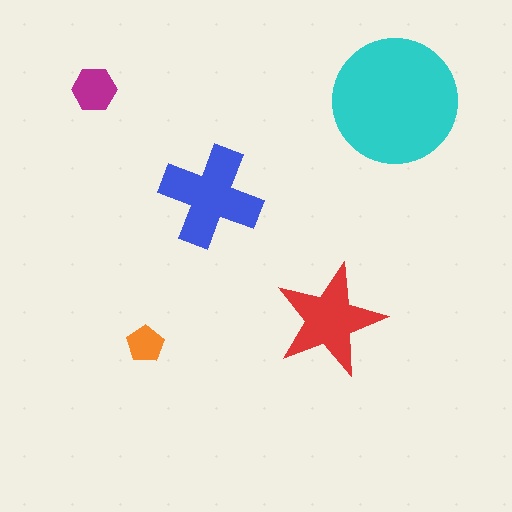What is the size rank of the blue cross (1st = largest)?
2nd.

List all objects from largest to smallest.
The cyan circle, the blue cross, the red star, the magenta hexagon, the orange pentagon.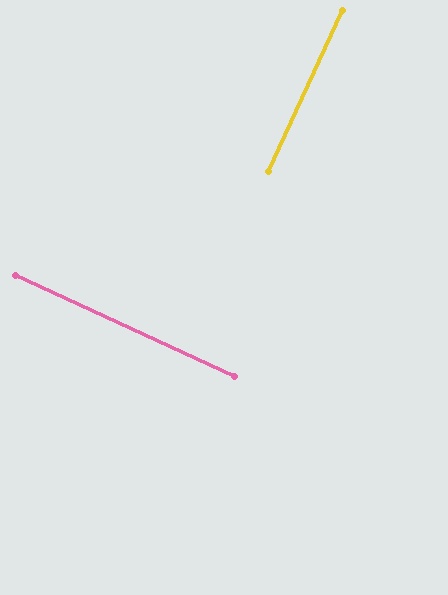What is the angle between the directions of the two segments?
Approximately 90 degrees.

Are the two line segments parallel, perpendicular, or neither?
Perpendicular — they meet at approximately 90°.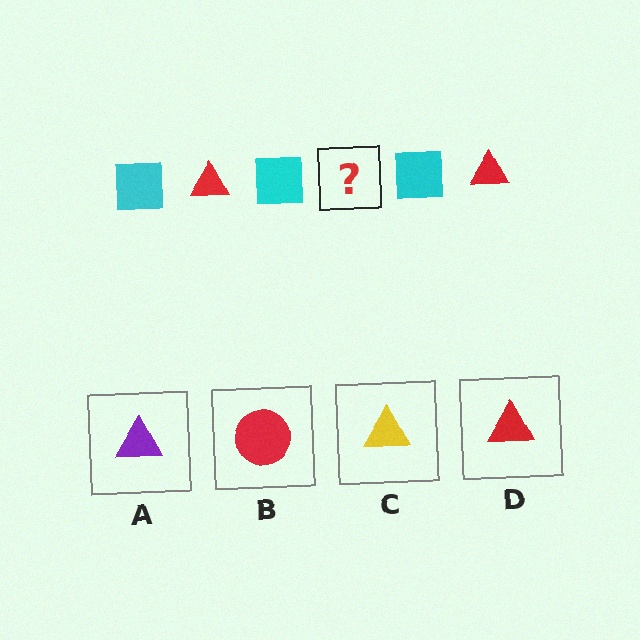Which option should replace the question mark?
Option D.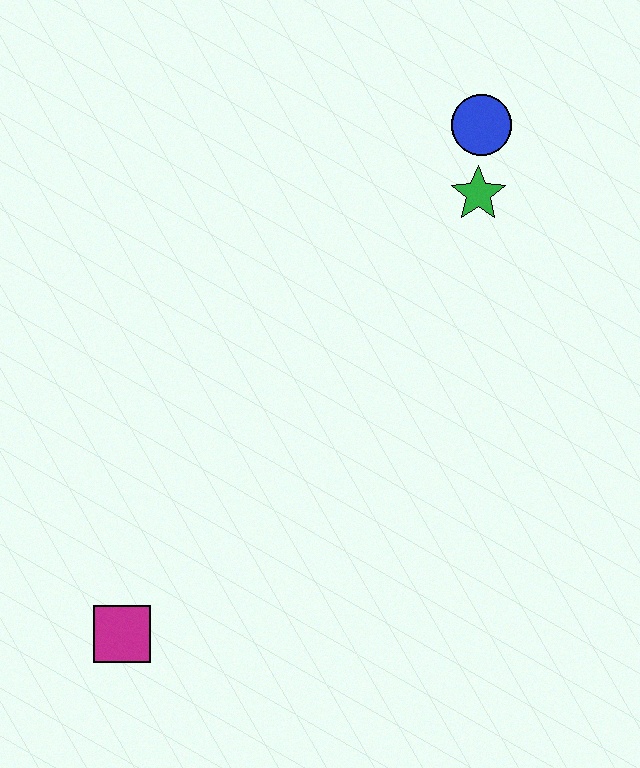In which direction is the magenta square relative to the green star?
The magenta square is below the green star.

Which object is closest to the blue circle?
The green star is closest to the blue circle.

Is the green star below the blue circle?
Yes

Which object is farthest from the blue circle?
The magenta square is farthest from the blue circle.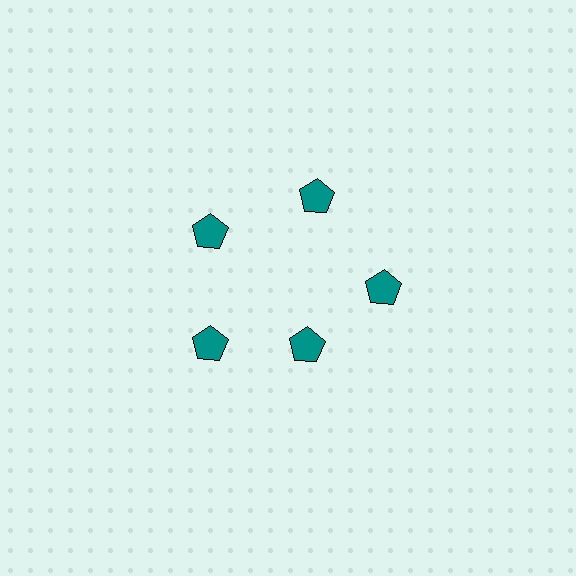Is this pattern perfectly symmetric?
No. The 5 teal pentagons are arranged in a ring, but one element near the 5 o'clock position is pulled inward toward the center, breaking the 5-fold rotational symmetry.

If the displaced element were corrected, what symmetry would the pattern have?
It would have 5-fold rotational symmetry — the pattern would map onto itself every 72 degrees.